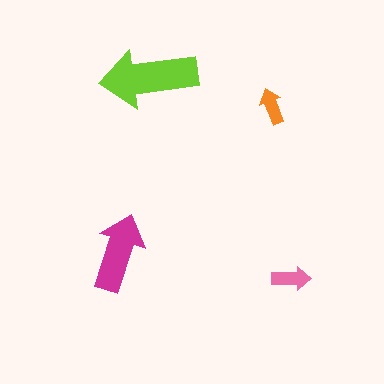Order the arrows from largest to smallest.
the lime one, the magenta one, the pink one, the orange one.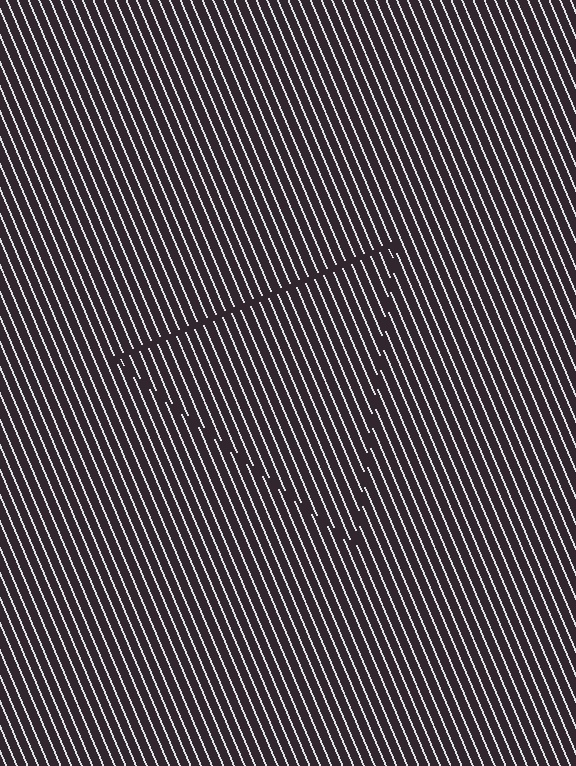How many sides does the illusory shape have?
3 sides — the line-ends trace a triangle.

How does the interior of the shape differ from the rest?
The interior of the shape contains the same grating, shifted by half a period — the contour is defined by the phase discontinuity where line-ends from the inner and outer gratings abut.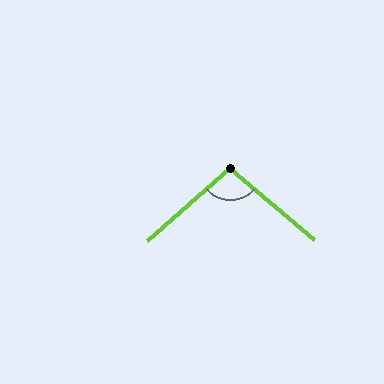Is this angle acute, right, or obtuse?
It is obtuse.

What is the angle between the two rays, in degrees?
Approximately 99 degrees.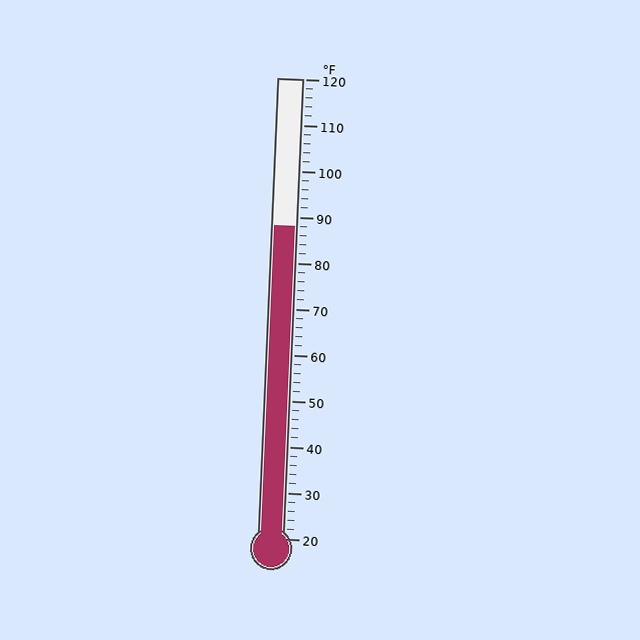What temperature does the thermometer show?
The thermometer shows approximately 88°F.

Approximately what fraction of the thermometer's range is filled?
The thermometer is filled to approximately 70% of its range.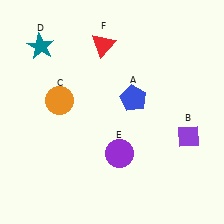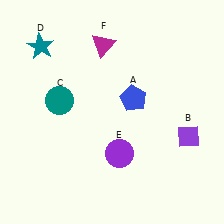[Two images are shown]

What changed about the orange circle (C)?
In Image 1, C is orange. In Image 2, it changed to teal.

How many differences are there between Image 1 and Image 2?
There are 2 differences between the two images.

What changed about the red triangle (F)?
In Image 1, F is red. In Image 2, it changed to magenta.